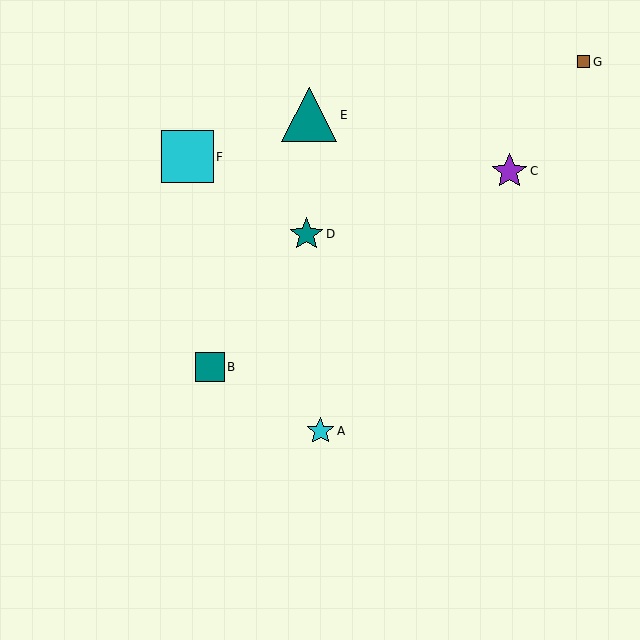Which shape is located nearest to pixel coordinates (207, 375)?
The teal square (labeled B) at (210, 367) is nearest to that location.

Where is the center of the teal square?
The center of the teal square is at (210, 367).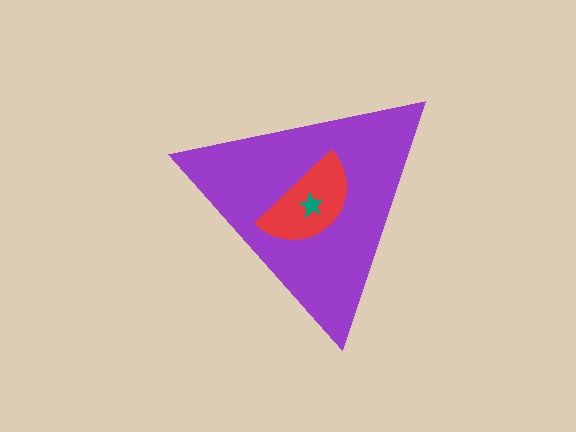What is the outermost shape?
The purple triangle.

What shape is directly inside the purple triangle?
The red semicircle.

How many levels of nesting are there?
3.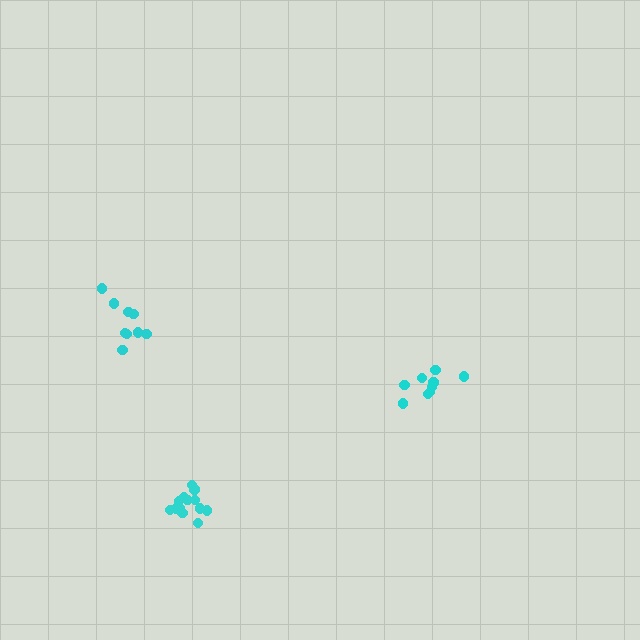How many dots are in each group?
Group 1: 9 dots, Group 2: 9 dots, Group 3: 13 dots (31 total).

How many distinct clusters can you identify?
There are 3 distinct clusters.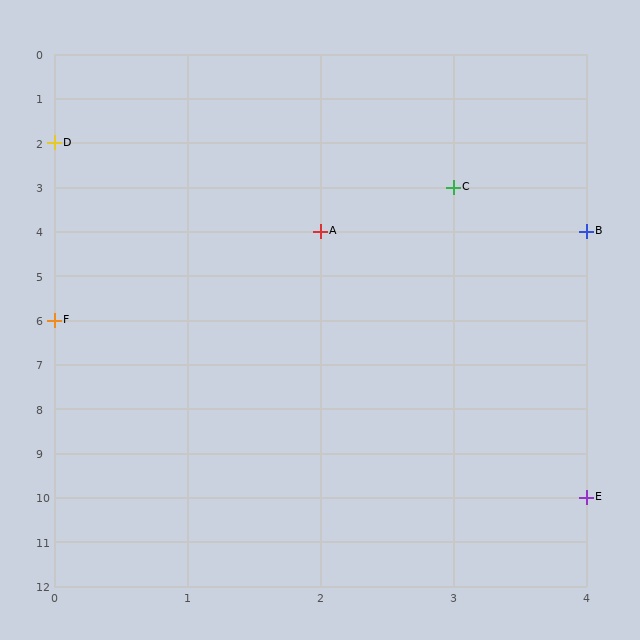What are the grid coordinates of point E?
Point E is at grid coordinates (4, 10).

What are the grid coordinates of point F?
Point F is at grid coordinates (0, 6).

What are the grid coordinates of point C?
Point C is at grid coordinates (3, 3).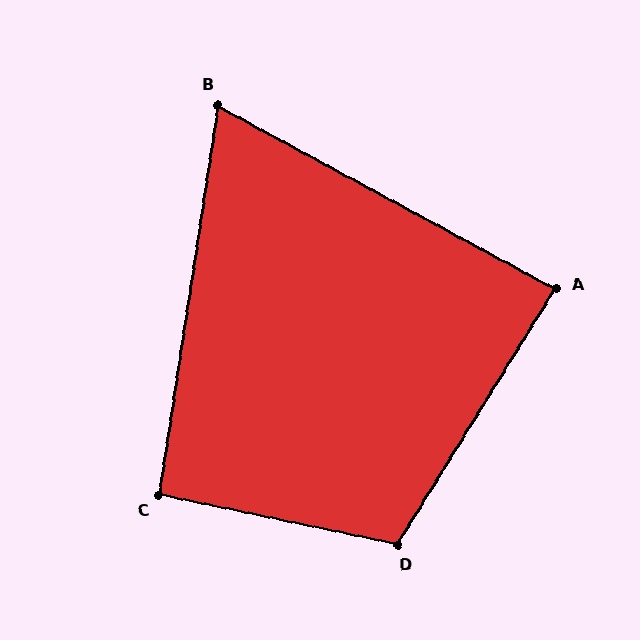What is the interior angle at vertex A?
Approximately 87 degrees (approximately right).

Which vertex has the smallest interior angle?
B, at approximately 70 degrees.